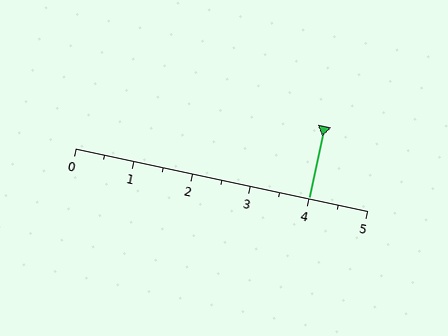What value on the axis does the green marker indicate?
The marker indicates approximately 4.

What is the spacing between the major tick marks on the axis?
The major ticks are spaced 1 apart.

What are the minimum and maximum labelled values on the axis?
The axis runs from 0 to 5.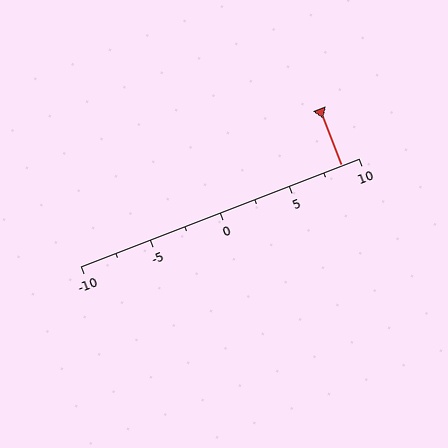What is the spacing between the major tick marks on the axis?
The major ticks are spaced 5 apart.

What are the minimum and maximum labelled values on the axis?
The axis runs from -10 to 10.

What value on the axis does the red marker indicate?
The marker indicates approximately 8.8.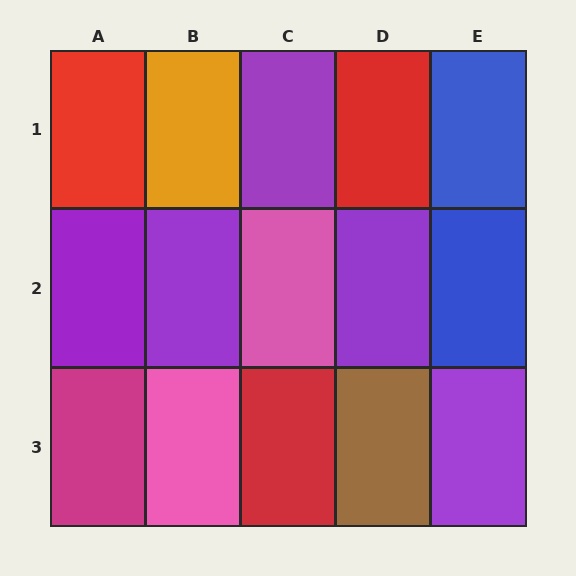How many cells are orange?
1 cell is orange.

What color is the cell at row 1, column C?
Purple.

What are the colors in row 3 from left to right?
Magenta, pink, red, brown, purple.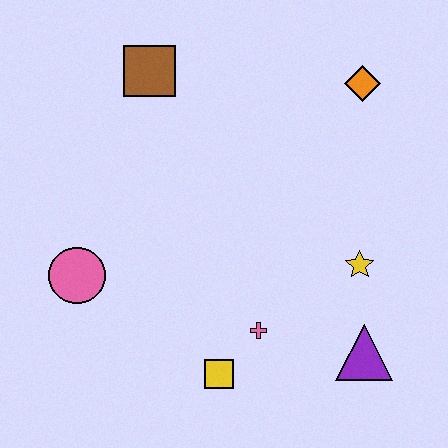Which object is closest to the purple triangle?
The yellow star is closest to the purple triangle.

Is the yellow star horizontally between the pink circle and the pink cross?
No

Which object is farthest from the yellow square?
The orange diamond is farthest from the yellow square.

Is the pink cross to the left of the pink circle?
No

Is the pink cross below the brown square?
Yes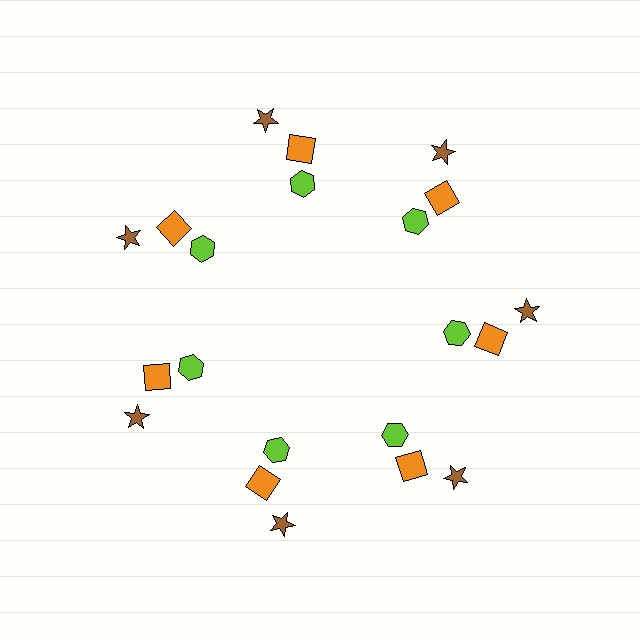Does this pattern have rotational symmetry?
Yes, this pattern has 7-fold rotational symmetry. It looks the same after rotating 51 degrees around the center.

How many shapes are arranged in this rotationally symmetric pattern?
There are 21 shapes, arranged in 7 groups of 3.